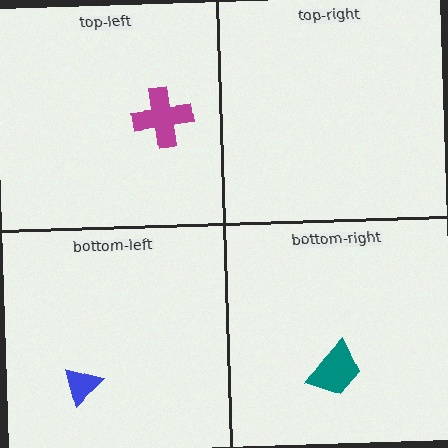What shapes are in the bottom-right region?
The teal trapezoid.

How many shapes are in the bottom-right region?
1.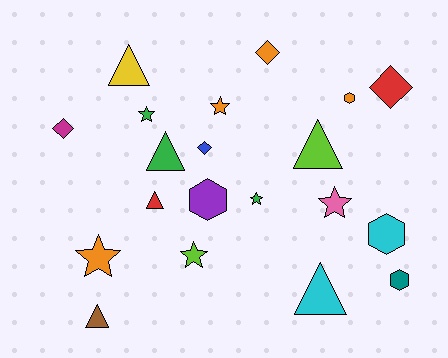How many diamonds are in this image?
There are 4 diamonds.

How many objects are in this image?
There are 20 objects.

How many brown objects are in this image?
There is 1 brown object.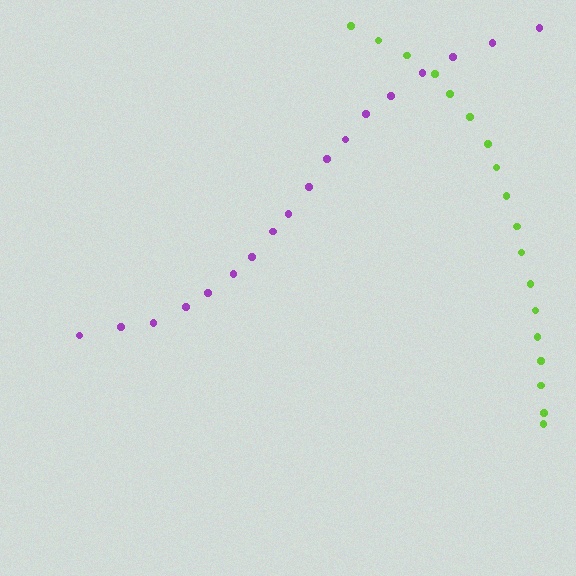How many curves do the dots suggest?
There are 2 distinct paths.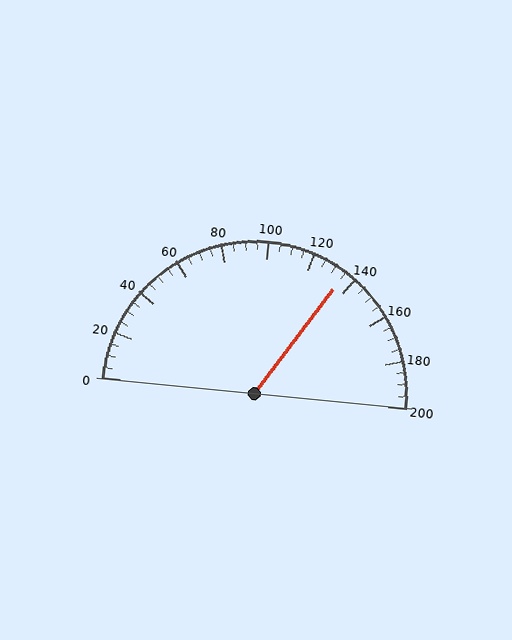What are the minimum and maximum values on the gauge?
The gauge ranges from 0 to 200.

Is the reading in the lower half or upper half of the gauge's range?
The reading is in the upper half of the range (0 to 200).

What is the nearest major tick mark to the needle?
The nearest major tick mark is 140.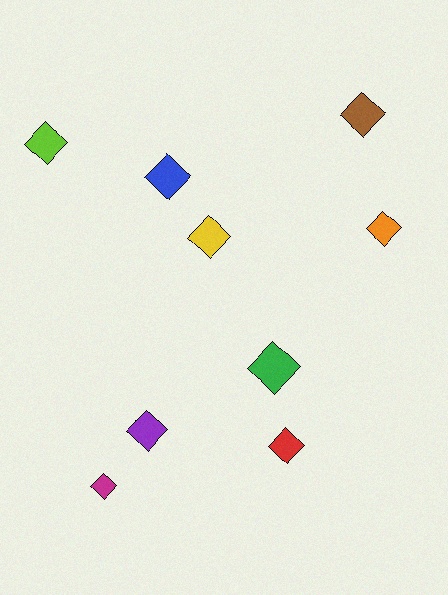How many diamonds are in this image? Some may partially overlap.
There are 9 diamonds.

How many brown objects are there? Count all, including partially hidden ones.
There is 1 brown object.